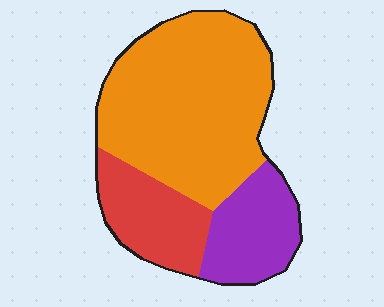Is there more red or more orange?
Orange.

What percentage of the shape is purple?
Purple takes up between a sixth and a third of the shape.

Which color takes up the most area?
Orange, at roughly 60%.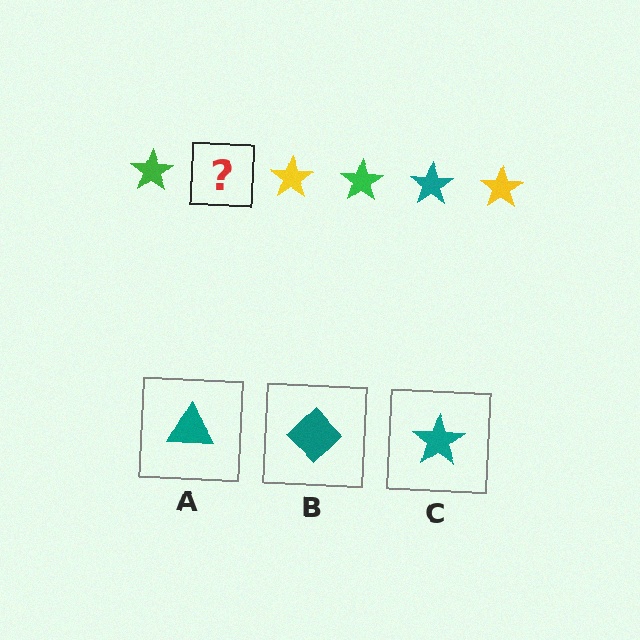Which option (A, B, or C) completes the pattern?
C.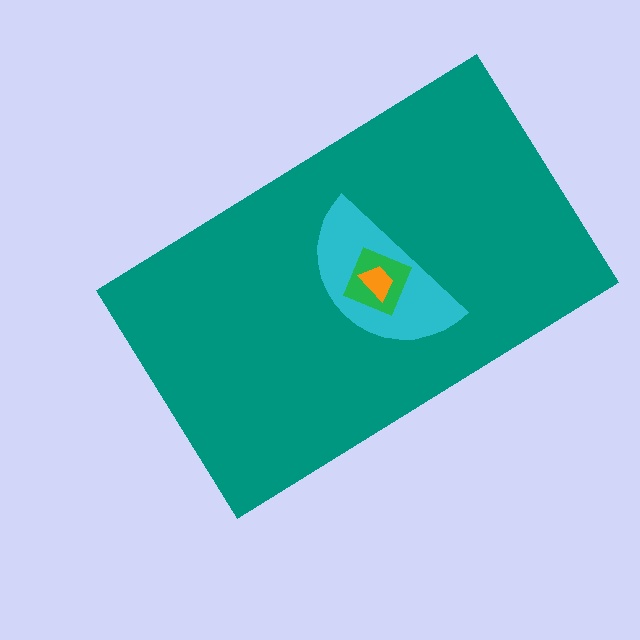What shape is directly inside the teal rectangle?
The cyan semicircle.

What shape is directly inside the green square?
The orange trapezoid.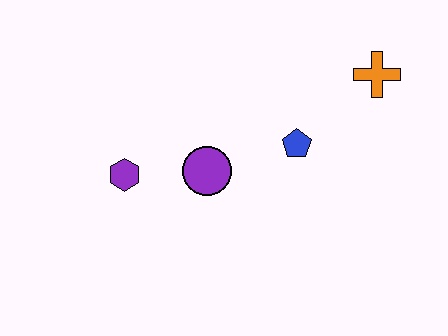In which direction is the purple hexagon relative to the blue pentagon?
The purple hexagon is to the left of the blue pentagon.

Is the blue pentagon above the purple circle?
Yes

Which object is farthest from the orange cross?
The purple hexagon is farthest from the orange cross.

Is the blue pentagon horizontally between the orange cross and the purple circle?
Yes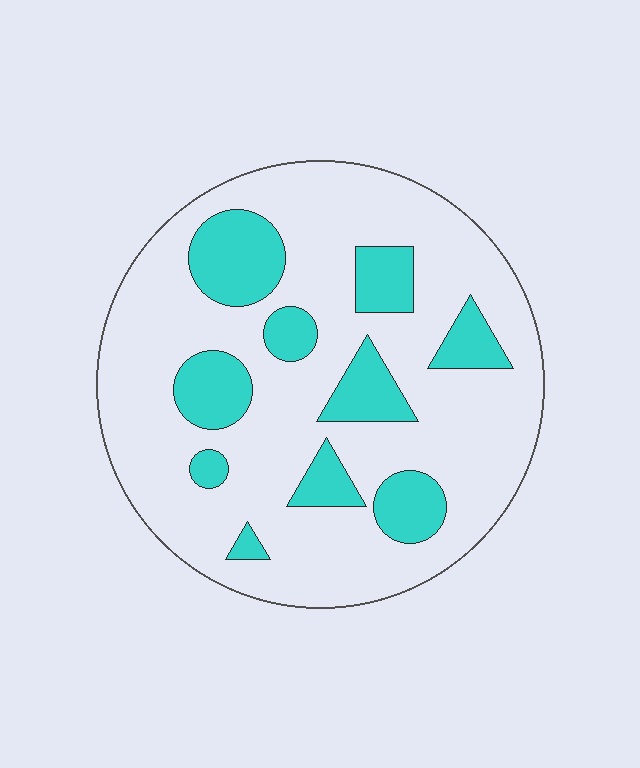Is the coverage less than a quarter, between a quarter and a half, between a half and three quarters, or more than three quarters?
Less than a quarter.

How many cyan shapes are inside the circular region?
10.